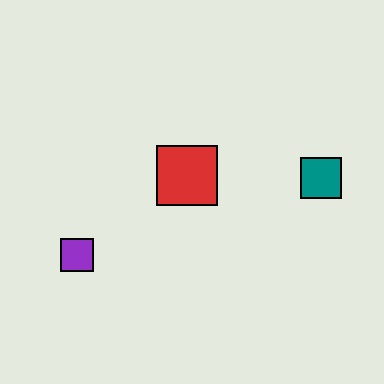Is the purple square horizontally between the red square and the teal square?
No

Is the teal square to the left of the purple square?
No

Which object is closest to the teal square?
The red square is closest to the teal square.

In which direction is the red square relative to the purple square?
The red square is to the right of the purple square.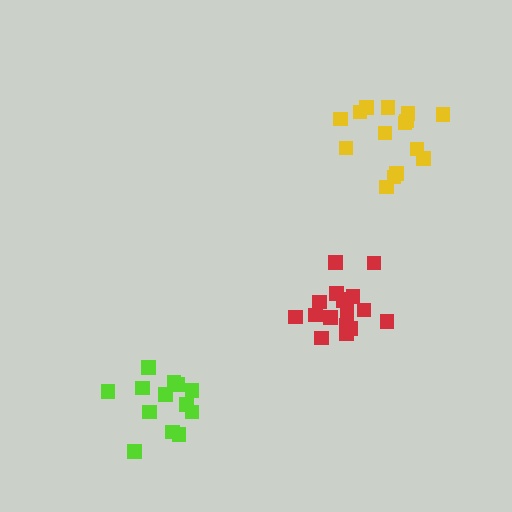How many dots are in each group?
Group 1: 15 dots, Group 2: 13 dots, Group 3: 17 dots (45 total).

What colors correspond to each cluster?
The clusters are colored: yellow, lime, red.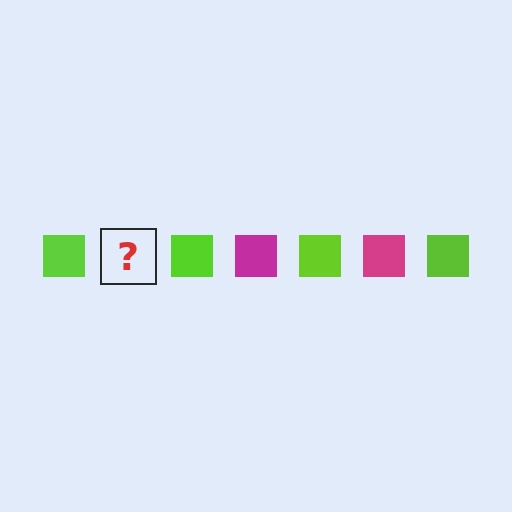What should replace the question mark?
The question mark should be replaced with a magenta square.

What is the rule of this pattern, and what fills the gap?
The rule is that the pattern cycles through lime, magenta squares. The gap should be filled with a magenta square.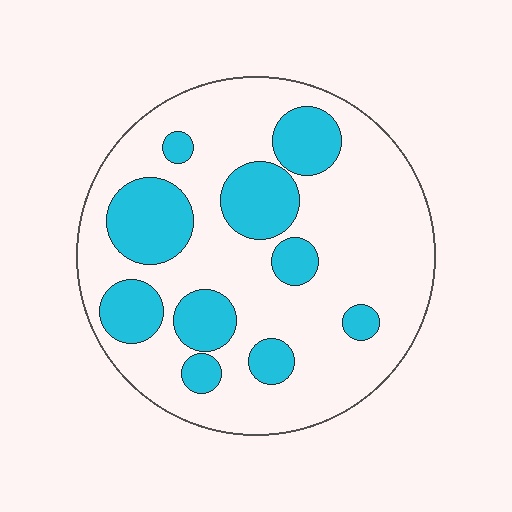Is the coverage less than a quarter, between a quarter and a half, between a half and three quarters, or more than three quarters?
Between a quarter and a half.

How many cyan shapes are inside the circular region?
10.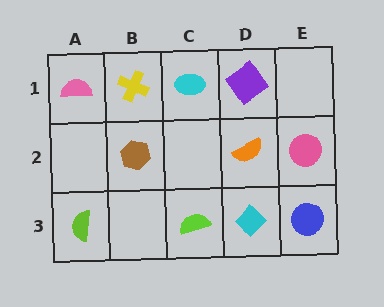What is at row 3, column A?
A lime semicircle.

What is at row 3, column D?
A cyan diamond.